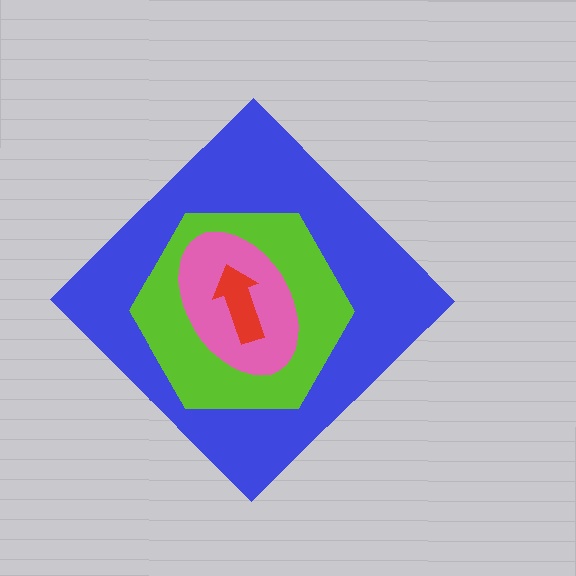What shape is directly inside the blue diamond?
The lime hexagon.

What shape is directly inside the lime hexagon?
The pink ellipse.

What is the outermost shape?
The blue diamond.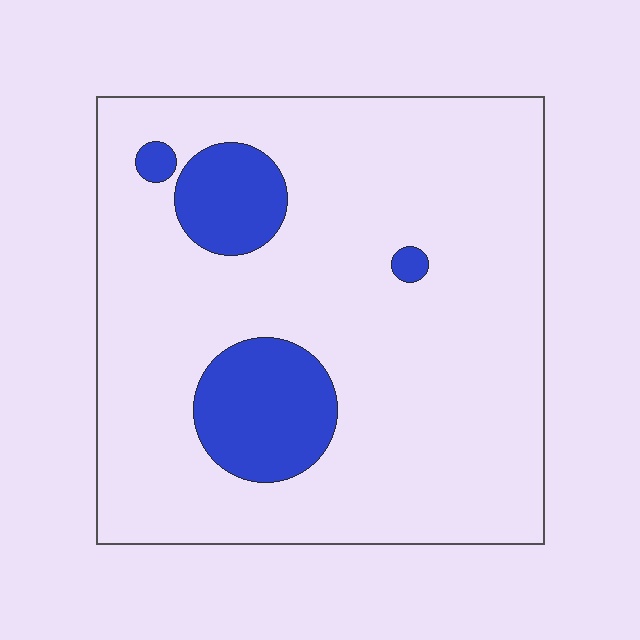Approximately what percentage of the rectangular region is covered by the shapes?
Approximately 15%.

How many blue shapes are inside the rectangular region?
4.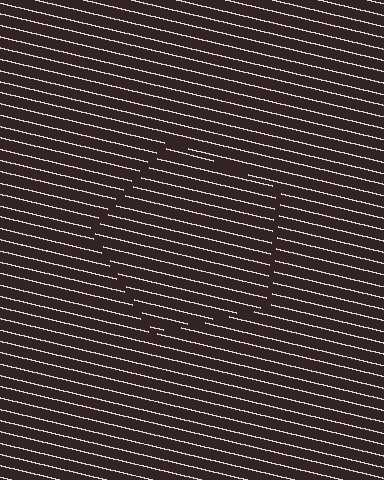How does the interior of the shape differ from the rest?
The interior of the shape contains the same grating, shifted by half a period — the contour is defined by the phase discontinuity where line-ends from the inner and outer gratings abut.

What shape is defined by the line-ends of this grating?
An illusory pentagon. The interior of the shape contains the same grating, shifted by half a period — the contour is defined by the phase discontinuity where line-ends from the inner and outer gratings abut.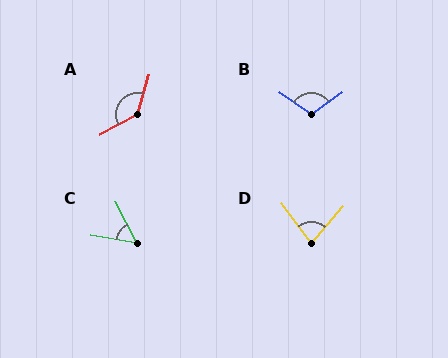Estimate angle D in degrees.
Approximately 77 degrees.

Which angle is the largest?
A, at approximately 133 degrees.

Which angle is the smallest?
C, at approximately 53 degrees.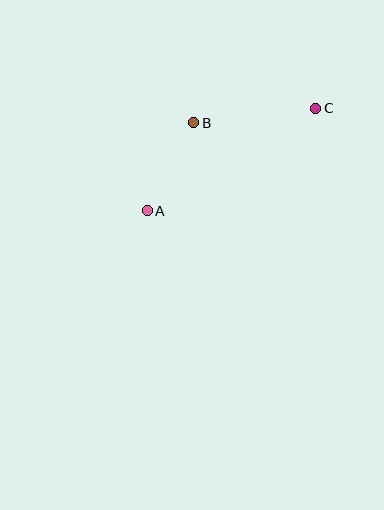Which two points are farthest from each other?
Points A and C are farthest from each other.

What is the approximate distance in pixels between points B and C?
The distance between B and C is approximately 123 pixels.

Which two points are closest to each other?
Points A and B are closest to each other.